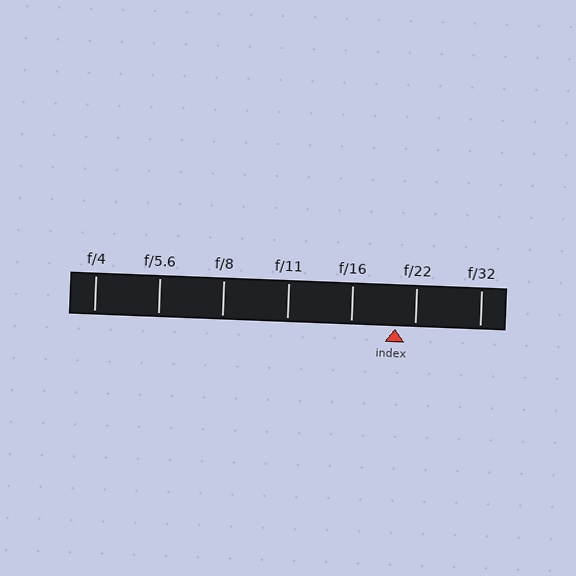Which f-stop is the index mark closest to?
The index mark is closest to f/22.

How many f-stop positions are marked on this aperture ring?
There are 7 f-stop positions marked.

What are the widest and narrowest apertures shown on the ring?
The widest aperture shown is f/4 and the narrowest is f/32.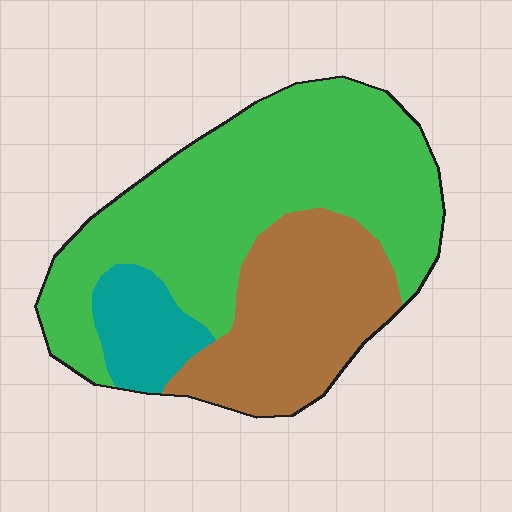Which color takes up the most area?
Green, at roughly 60%.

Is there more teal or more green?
Green.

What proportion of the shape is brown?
Brown takes up about one third (1/3) of the shape.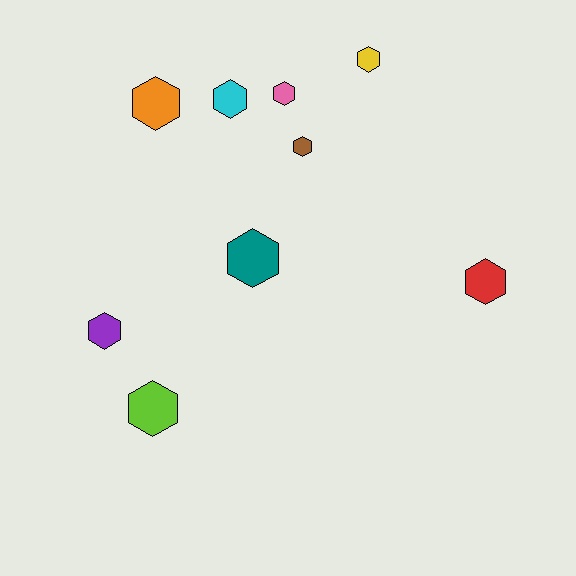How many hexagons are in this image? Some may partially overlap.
There are 9 hexagons.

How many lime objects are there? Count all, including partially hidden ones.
There is 1 lime object.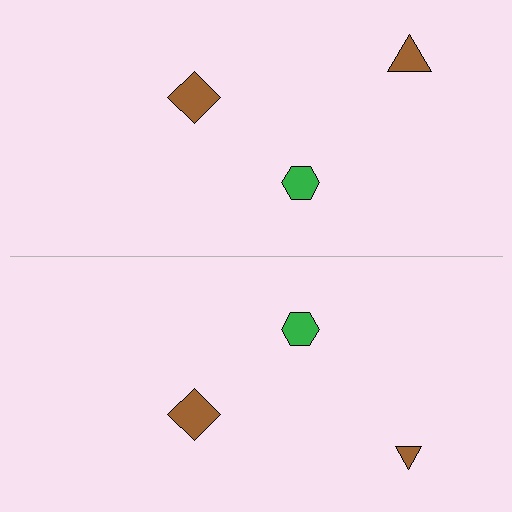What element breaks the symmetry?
The brown triangle on the bottom side has a different size than its mirror counterpart.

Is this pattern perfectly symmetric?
No, the pattern is not perfectly symmetric. The brown triangle on the bottom side has a different size than its mirror counterpart.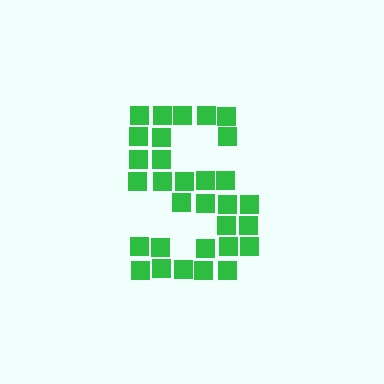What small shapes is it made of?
It is made of small squares.